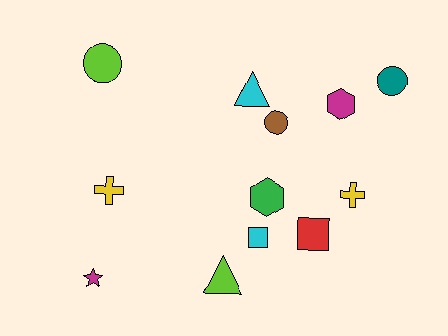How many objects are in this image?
There are 12 objects.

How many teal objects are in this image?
There is 1 teal object.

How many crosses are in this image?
There are 2 crosses.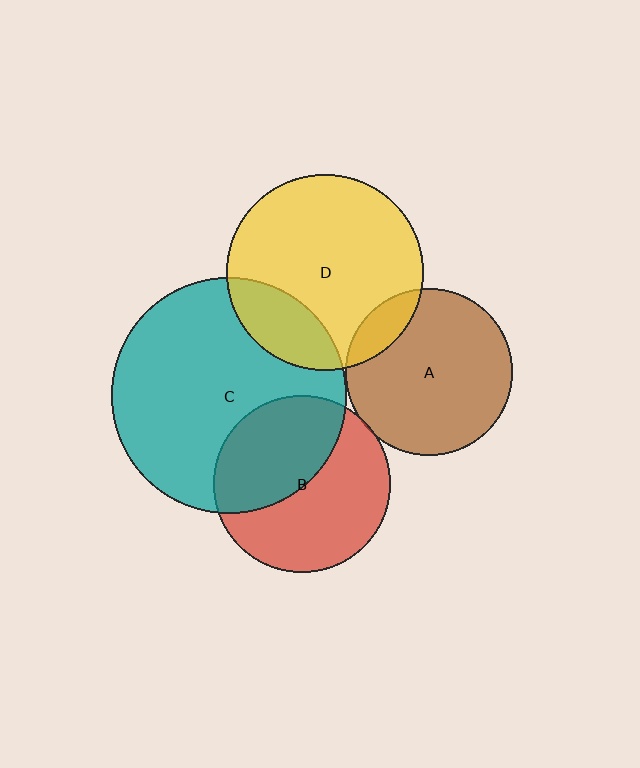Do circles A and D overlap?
Yes.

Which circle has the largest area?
Circle C (teal).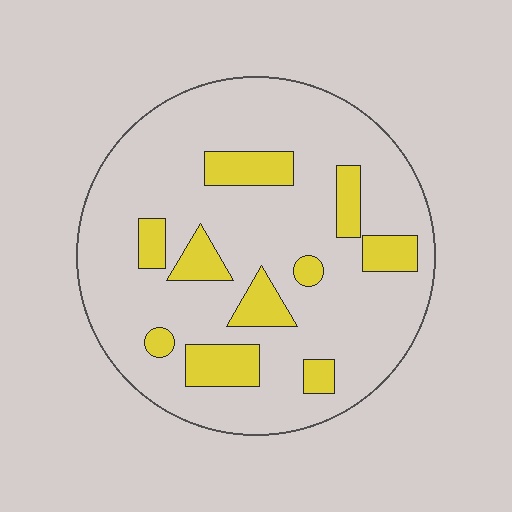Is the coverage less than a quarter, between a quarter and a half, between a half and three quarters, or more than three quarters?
Less than a quarter.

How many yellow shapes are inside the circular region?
10.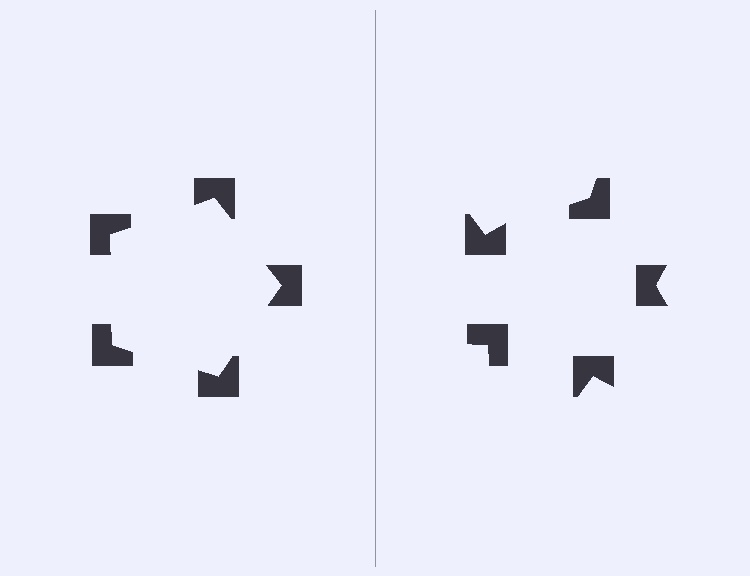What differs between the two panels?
The notched squares are positioned identically on both sides; only the wedge orientations differ. On the left they align to a pentagon; on the right they are misaligned.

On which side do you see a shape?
An illusory pentagon appears on the left side. On the right side the wedge cuts are rotated, so no coherent shape forms.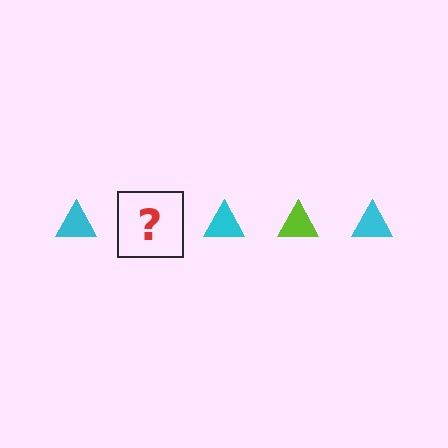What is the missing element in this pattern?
The missing element is a lime triangle.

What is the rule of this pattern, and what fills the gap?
The rule is that the pattern cycles through cyan, lime triangles. The gap should be filled with a lime triangle.